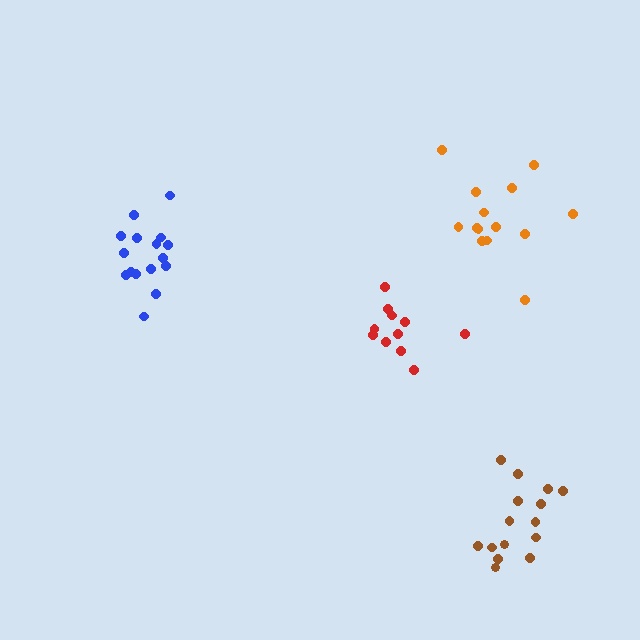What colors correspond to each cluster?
The clusters are colored: brown, orange, red, blue.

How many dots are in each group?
Group 1: 15 dots, Group 2: 14 dots, Group 3: 11 dots, Group 4: 16 dots (56 total).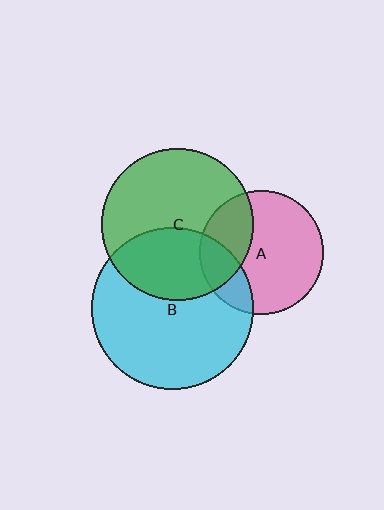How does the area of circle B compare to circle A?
Approximately 1.7 times.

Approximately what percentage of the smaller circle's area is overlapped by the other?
Approximately 20%.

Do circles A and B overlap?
Yes.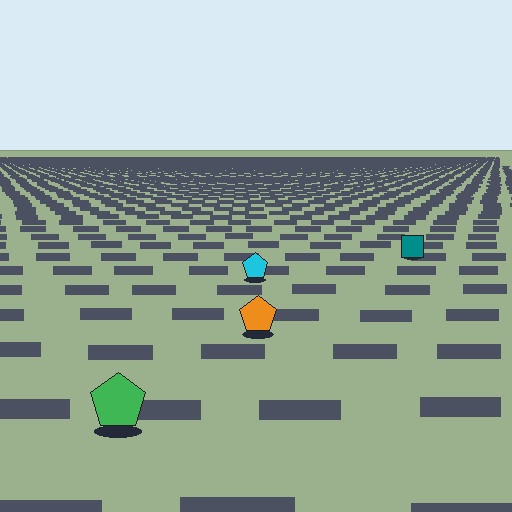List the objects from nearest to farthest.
From nearest to farthest: the green pentagon, the orange pentagon, the cyan pentagon, the teal square.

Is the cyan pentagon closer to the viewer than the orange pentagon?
No. The orange pentagon is closer — you can tell from the texture gradient: the ground texture is coarser near it.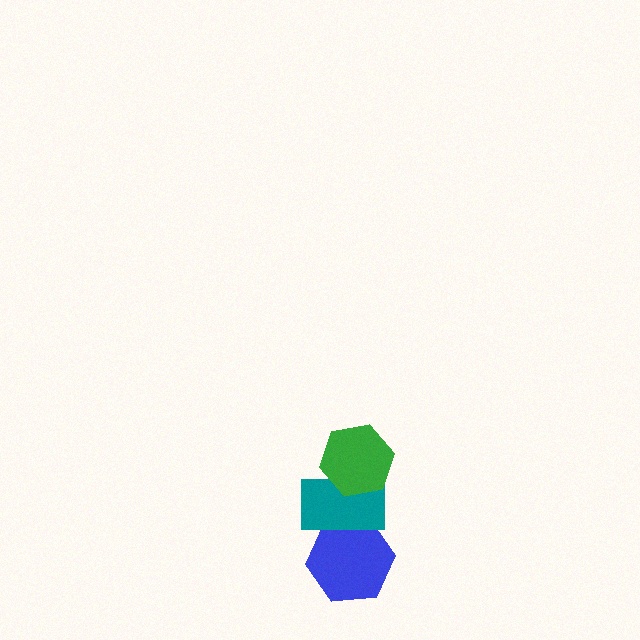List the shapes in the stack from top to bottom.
From top to bottom: the green hexagon, the teal rectangle, the blue hexagon.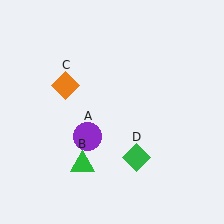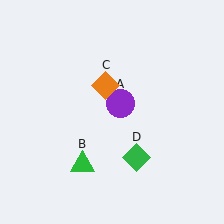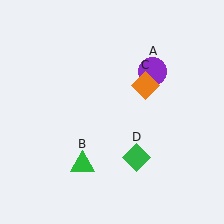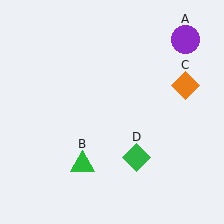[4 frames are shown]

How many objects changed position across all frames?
2 objects changed position: purple circle (object A), orange diamond (object C).